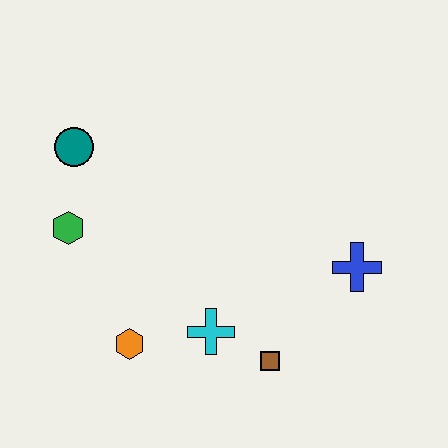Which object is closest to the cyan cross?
The brown square is closest to the cyan cross.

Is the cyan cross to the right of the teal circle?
Yes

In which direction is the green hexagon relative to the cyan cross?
The green hexagon is to the left of the cyan cross.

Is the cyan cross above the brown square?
Yes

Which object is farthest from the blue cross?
The teal circle is farthest from the blue cross.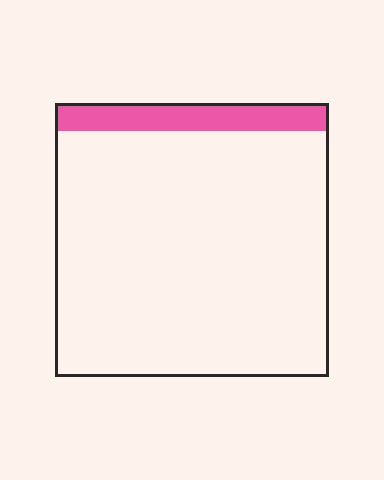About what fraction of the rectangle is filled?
About one tenth (1/10).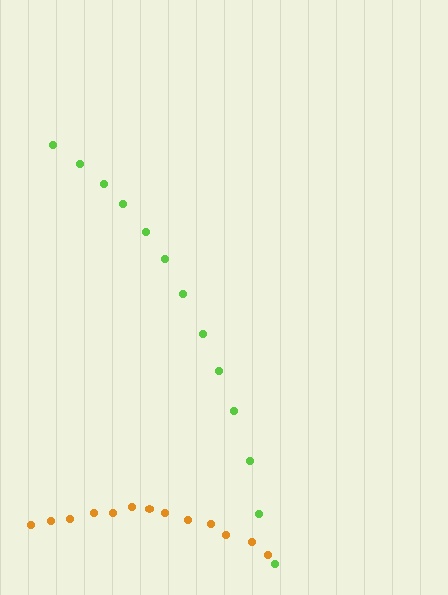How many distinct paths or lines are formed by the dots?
There are 2 distinct paths.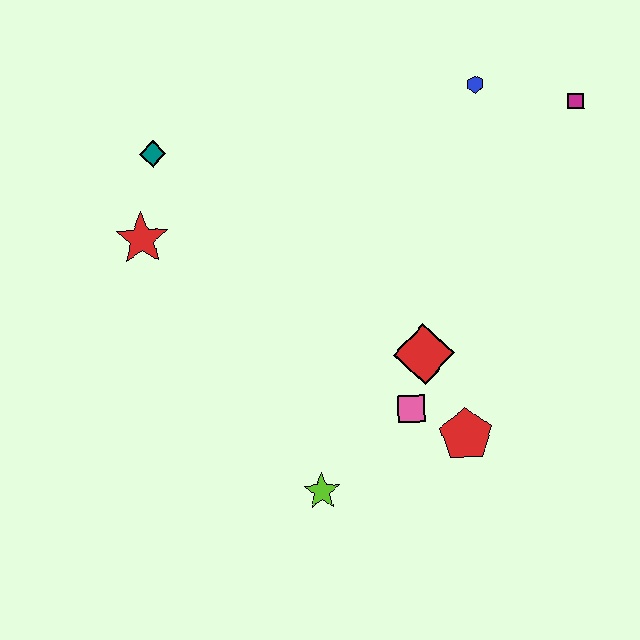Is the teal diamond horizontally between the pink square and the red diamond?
No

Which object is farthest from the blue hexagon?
The lime star is farthest from the blue hexagon.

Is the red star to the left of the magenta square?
Yes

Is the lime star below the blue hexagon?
Yes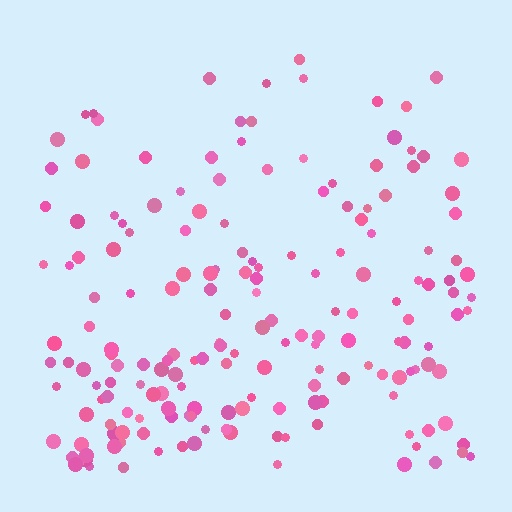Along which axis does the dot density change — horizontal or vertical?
Vertical.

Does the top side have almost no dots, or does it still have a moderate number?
Still a moderate number, just noticeably fewer than the bottom.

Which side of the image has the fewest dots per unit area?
The top.